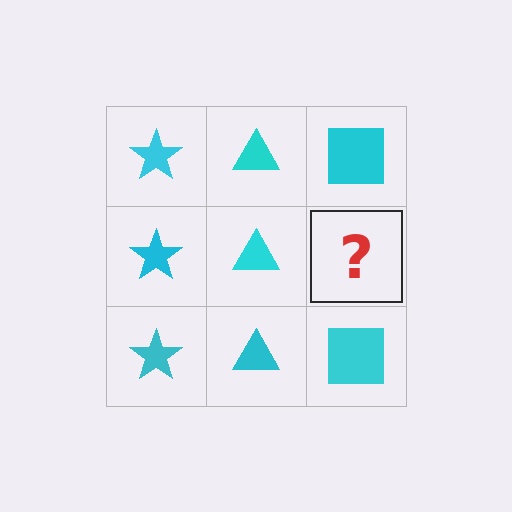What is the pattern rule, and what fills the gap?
The rule is that each column has a consistent shape. The gap should be filled with a cyan square.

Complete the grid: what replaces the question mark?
The question mark should be replaced with a cyan square.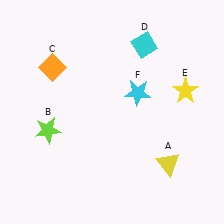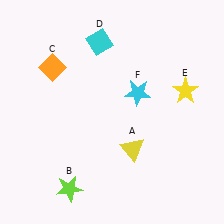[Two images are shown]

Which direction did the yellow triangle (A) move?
The yellow triangle (A) moved left.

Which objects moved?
The objects that moved are: the yellow triangle (A), the lime star (B), the cyan diamond (D).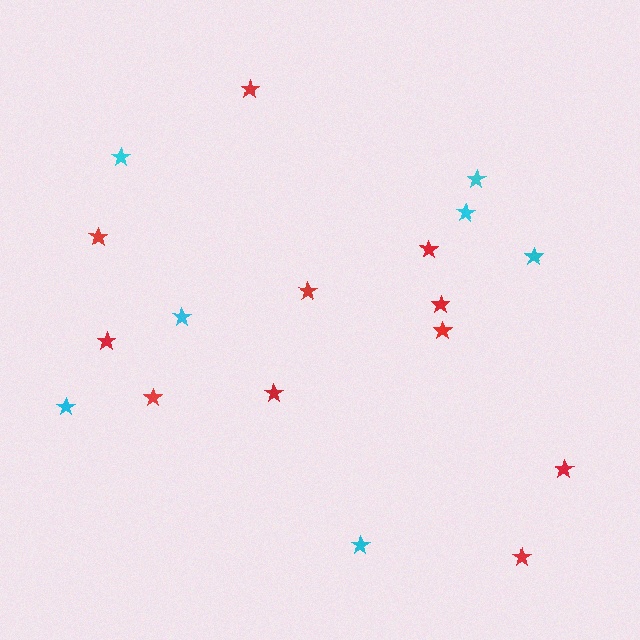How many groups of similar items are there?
There are 2 groups: one group of cyan stars (7) and one group of red stars (11).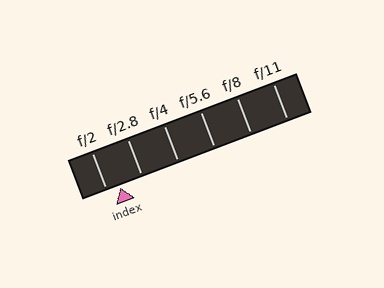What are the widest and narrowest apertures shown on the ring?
The widest aperture shown is f/2 and the narrowest is f/11.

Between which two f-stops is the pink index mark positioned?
The index mark is between f/2 and f/2.8.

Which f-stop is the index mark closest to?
The index mark is closest to f/2.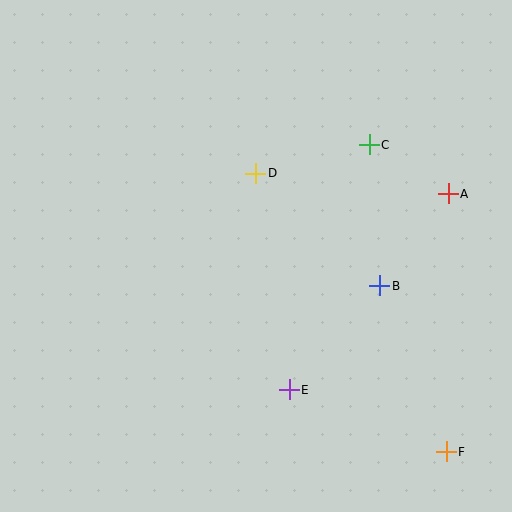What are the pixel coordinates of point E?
Point E is at (289, 390).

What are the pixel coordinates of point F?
Point F is at (446, 452).